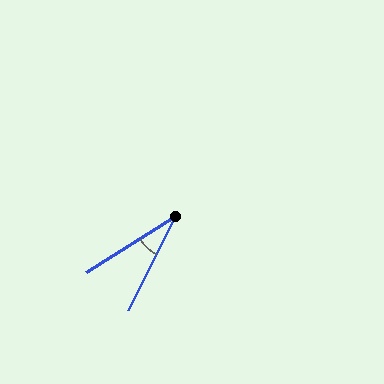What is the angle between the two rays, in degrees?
Approximately 31 degrees.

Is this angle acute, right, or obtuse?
It is acute.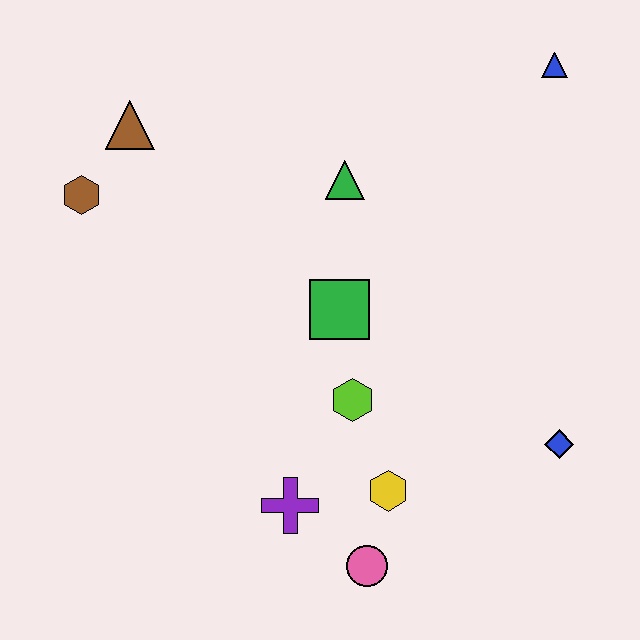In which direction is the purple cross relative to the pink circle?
The purple cross is to the left of the pink circle.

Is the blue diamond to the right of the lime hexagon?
Yes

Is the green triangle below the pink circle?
No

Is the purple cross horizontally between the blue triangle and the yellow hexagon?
No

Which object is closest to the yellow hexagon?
The pink circle is closest to the yellow hexagon.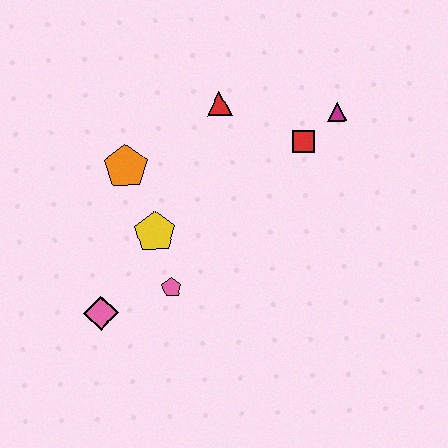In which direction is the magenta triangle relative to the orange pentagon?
The magenta triangle is to the right of the orange pentagon.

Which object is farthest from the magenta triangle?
The pink diamond is farthest from the magenta triangle.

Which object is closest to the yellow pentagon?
The pink pentagon is closest to the yellow pentagon.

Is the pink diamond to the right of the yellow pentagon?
No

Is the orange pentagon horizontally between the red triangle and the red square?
No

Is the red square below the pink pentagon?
No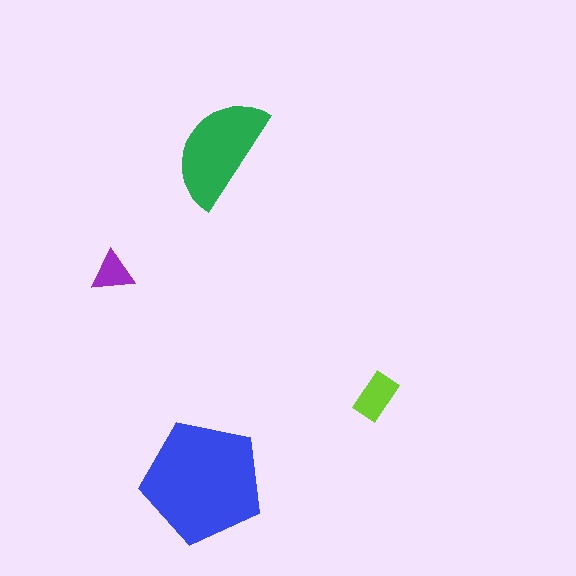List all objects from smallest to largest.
The purple triangle, the lime rectangle, the green semicircle, the blue pentagon.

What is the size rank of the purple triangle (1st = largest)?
4th.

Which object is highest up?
The green semicircle is topmost.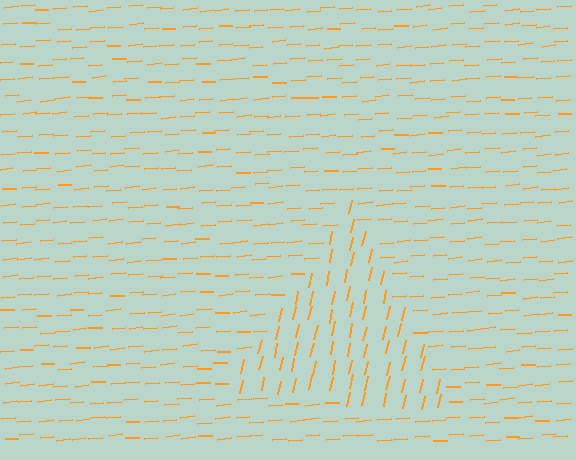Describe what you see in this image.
The image is filled with small orange line segments. A triangle region in the image has lines oriented differently from the surrounding lines, creating a visible texture boundary.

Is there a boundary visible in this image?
Yes, there is a texture boundary formed by a change in line orientation.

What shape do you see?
I see a triangle.